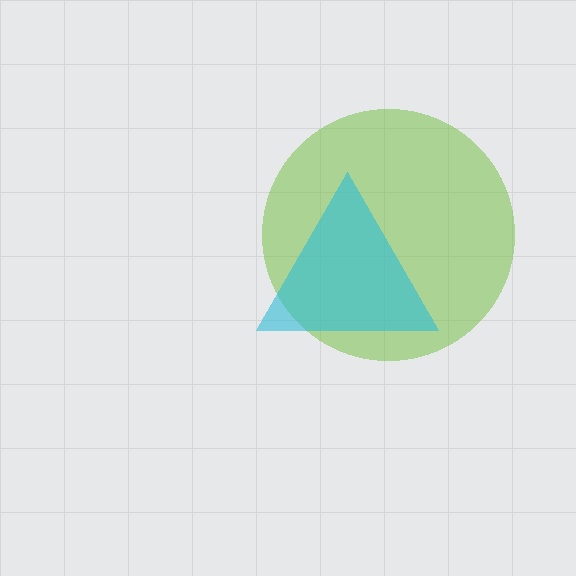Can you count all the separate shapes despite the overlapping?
Yes, there are 2 separate shapes.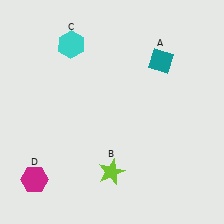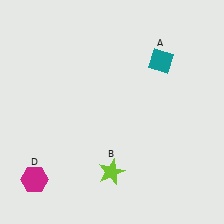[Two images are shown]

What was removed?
The cyan hexagon (C) was removed in Image 2.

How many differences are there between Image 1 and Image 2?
There is 1 difference between the two images.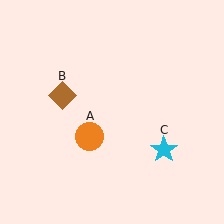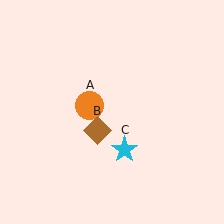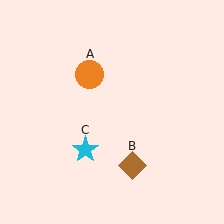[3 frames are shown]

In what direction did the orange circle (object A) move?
The orange circle (object A) moved up.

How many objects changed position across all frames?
3 objects changed position: orange circle (object A), brown diamond (object B), cyan star (object C).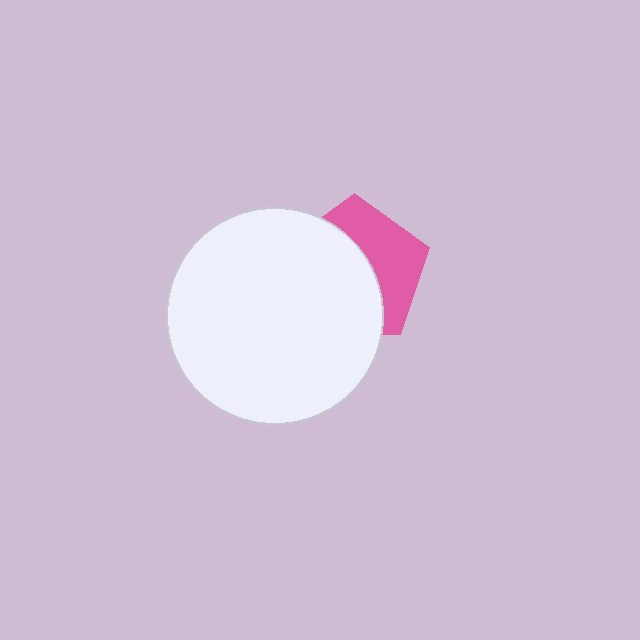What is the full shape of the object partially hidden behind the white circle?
The partially hidden object is a pink pentagon.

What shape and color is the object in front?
The object in front is a white circle.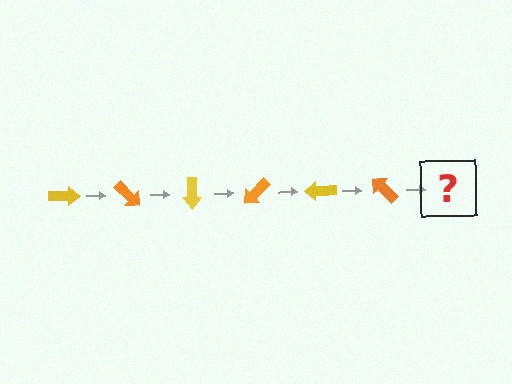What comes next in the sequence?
The next element should be a yellow arrow, rotated 270 degrees from the start.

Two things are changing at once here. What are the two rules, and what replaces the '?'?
The two rules are that it rotates 45 degrees each step and the color cycles through yellow and orange. The '?' should be a yellow arrow, rotated 270 degrees from the start.